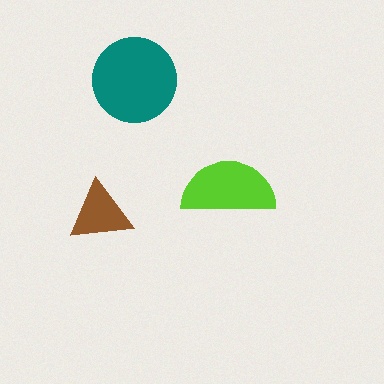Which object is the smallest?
The brown triangle.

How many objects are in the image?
There are 3 objects in the image.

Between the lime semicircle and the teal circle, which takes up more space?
The teal circle.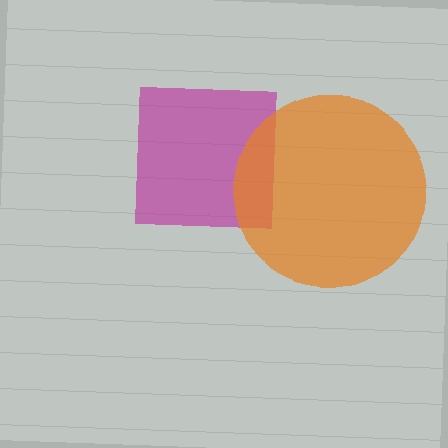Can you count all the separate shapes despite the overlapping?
Yes, there are 2 separate shapes.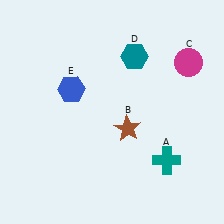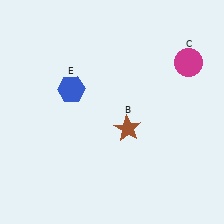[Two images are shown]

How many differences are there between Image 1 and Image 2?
There are 2 differences between the two images.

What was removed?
The teal hexagon (D), the teal cross (A) were removed in Image 2.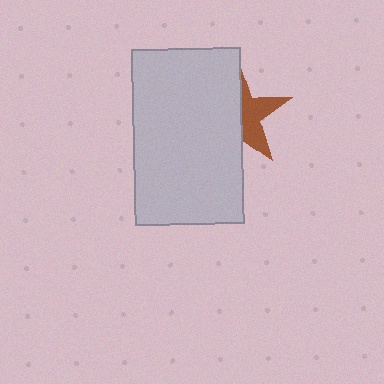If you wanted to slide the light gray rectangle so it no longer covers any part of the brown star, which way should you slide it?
Slide it left — that is the most direct way to separate the two shapes.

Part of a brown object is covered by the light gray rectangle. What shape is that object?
It is a star.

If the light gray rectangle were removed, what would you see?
You would see the complete brown star.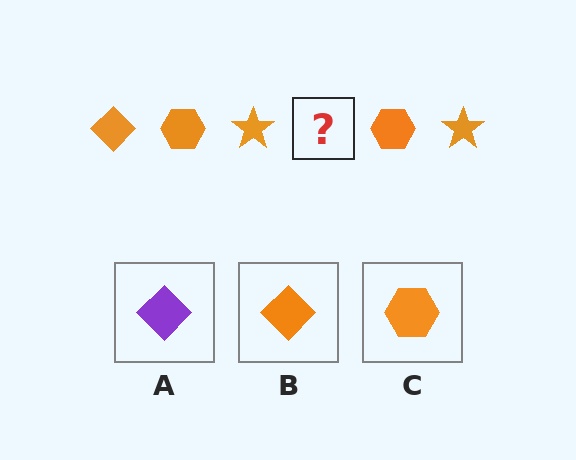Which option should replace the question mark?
Option B.